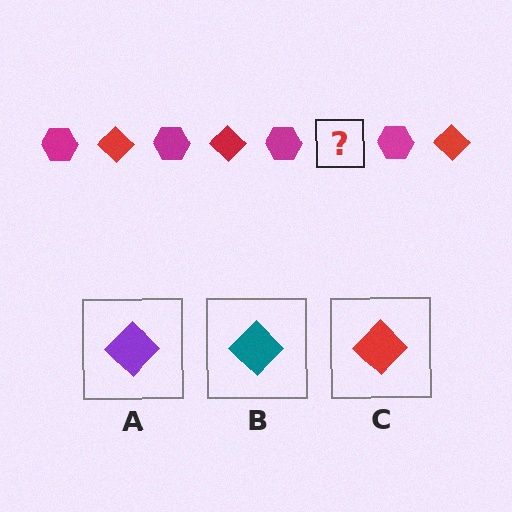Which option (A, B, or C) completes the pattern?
C.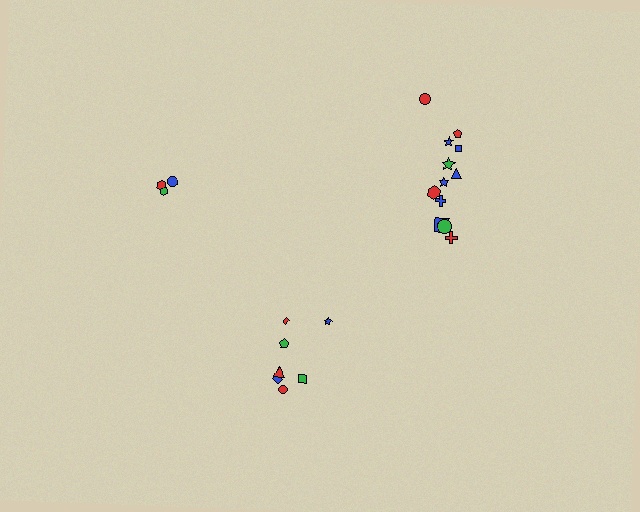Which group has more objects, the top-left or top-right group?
The top-right group.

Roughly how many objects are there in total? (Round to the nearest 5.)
Roughly 20 objects in total.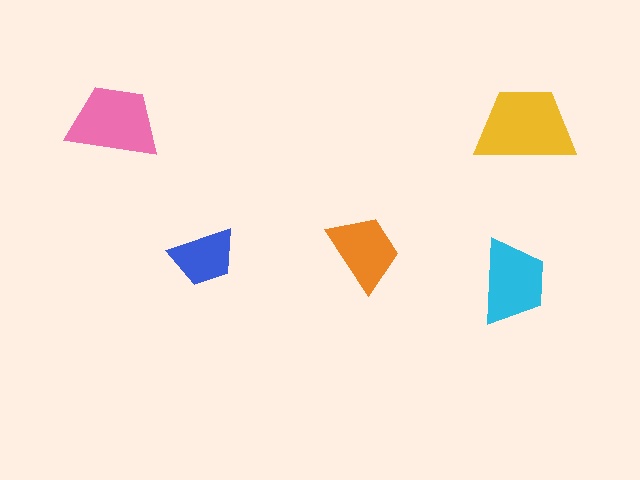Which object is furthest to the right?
The yellow trapezoid is rightmost.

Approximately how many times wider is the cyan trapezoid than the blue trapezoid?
About 1.5 times wider.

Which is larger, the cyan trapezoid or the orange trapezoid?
The cyan one.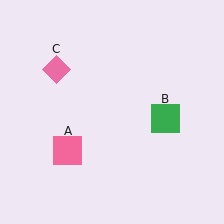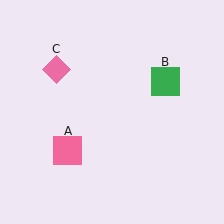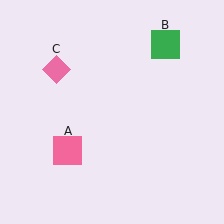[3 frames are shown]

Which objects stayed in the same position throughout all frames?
Pink square (object A) and pink diamond (object C) remained stationary.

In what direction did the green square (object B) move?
The green square (object B) moved up.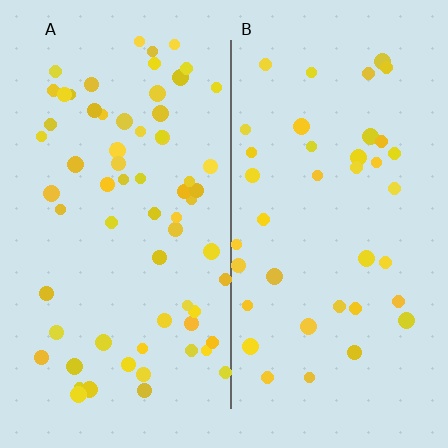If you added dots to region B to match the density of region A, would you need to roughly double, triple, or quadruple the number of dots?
Approximately double.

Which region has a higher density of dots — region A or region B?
A (the left).